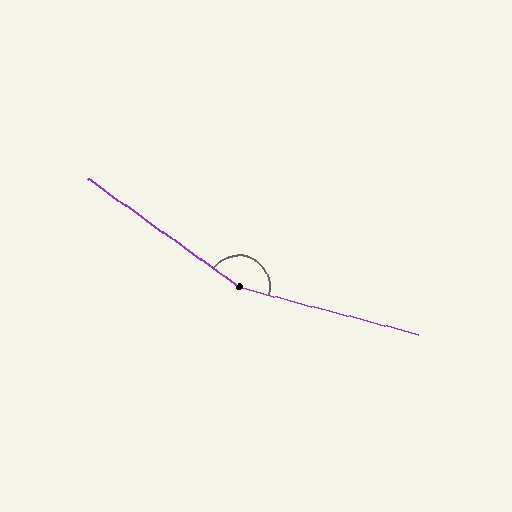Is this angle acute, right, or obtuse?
It is obtuse.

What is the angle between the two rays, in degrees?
Approximately 159 degrees.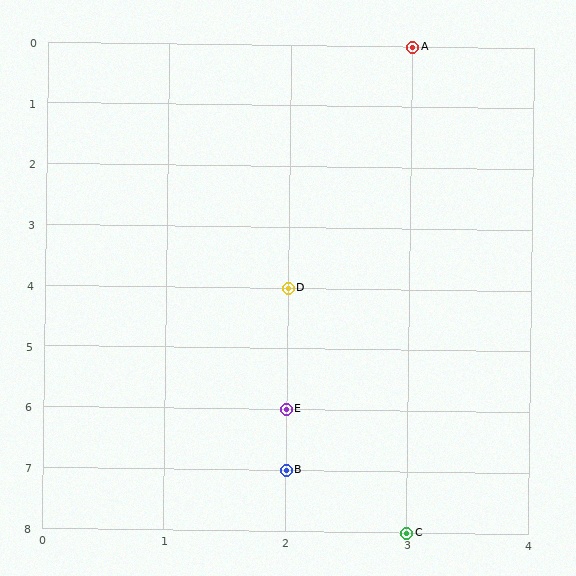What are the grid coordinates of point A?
Point A is at grid coordinates (3, 0).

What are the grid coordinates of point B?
Point B is at grid coordinates (2, 7).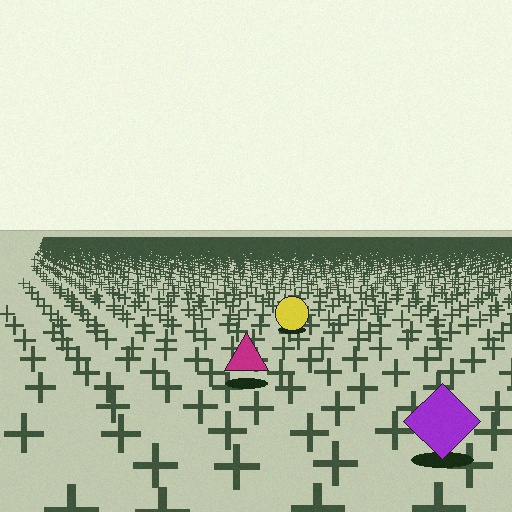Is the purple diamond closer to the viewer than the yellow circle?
Yes. The purple diamond is closer — you can tell from the texture gradient: the ground texture is coarser near it.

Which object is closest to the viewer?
The purple diamond is closest. The texture marks near it are larger and more spread out.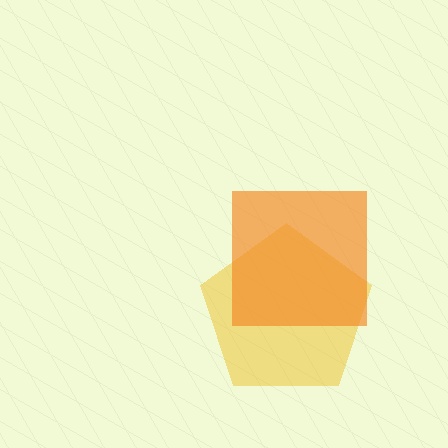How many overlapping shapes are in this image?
There are 2 overlapping shapes in the image.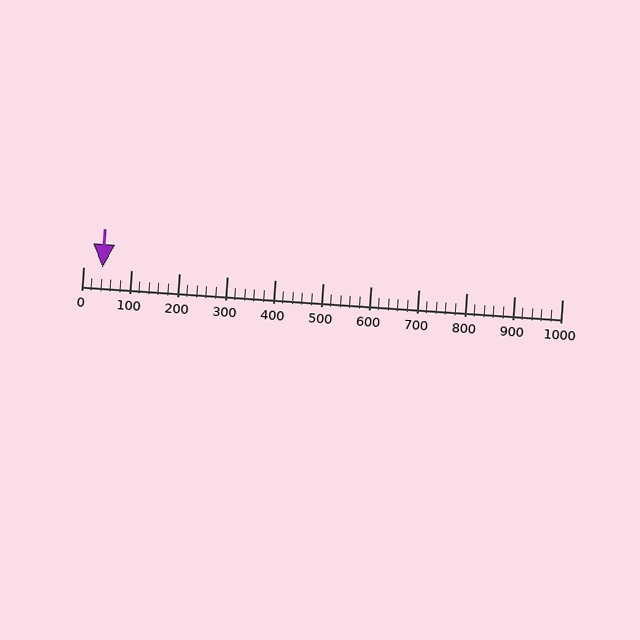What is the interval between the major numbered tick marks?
The major tick marks are spaced 100 units apart.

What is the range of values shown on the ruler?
The ruler shows values from 0 to 1000.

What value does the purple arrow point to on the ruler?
The purple arrow points to approximately 40.